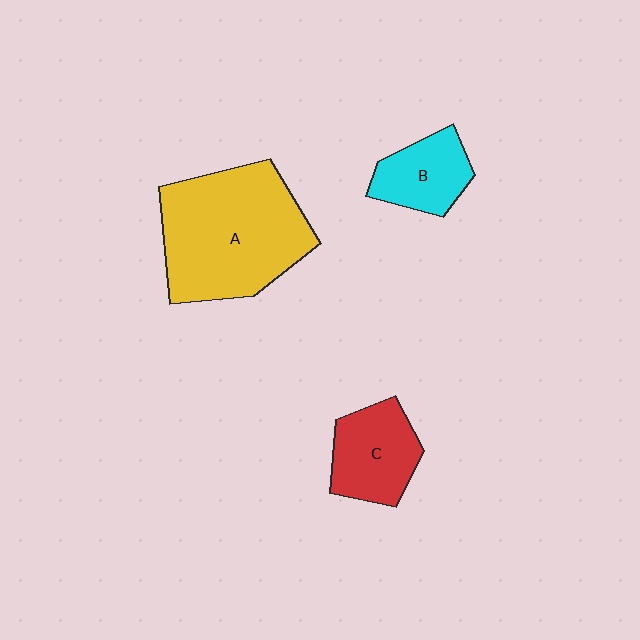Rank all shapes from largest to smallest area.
From largest to smallest: A (yellow), C (red), B (cyan).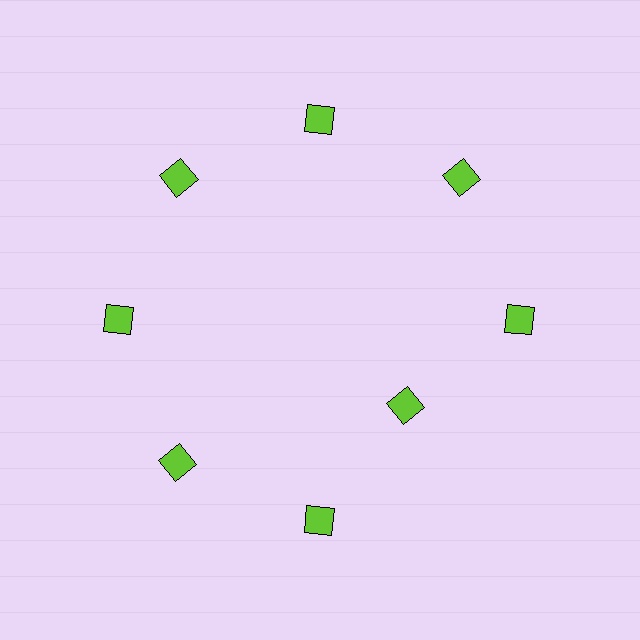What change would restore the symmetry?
The symmetry would be restored by moving it outward, back onto the ring so that all 8 squares sit at equal angles and equal distance from the center.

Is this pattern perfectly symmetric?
No. The 8 lime squares are arranged in a ring, but one element near the 4 o'clock position is pulled inward toward the center, breaking the 8-fold rotational symmetry.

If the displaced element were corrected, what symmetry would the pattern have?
It would have 8-fold rotational symmetry — the pattern would map onto itself every 45 degrees.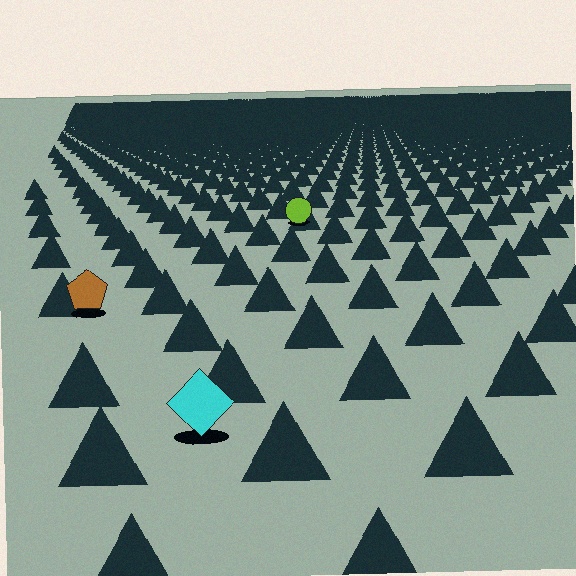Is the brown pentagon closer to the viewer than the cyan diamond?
No. The cyan diamond is closer — you can tell from the texture gradient: the ground texture is coarser near it.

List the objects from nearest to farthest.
From nearest to farthest: the cyan diamond, the brown pentagon, the lime circle.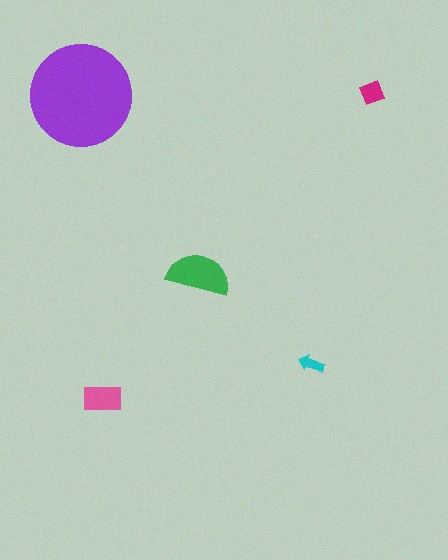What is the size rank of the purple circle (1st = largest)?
1st.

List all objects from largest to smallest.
The purple circle, the green semicircle, the pink rectangle, the magenta diamond, the cyan arrow.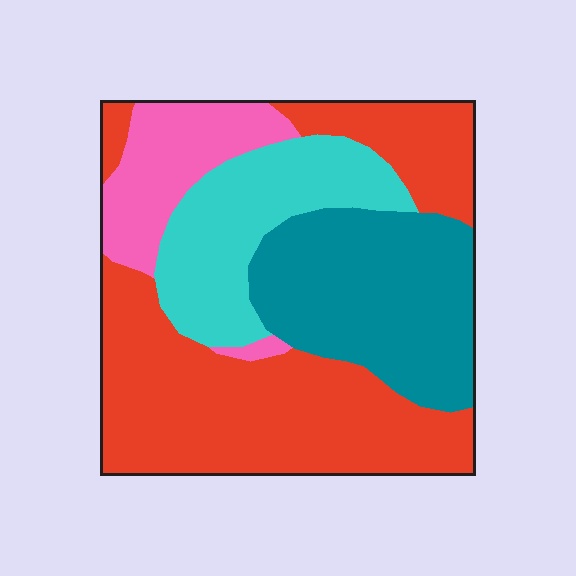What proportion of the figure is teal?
Teal takes up about one quarter (1/4) of the figure.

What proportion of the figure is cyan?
Cyan covers about 20% of the figure.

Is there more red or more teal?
Red.